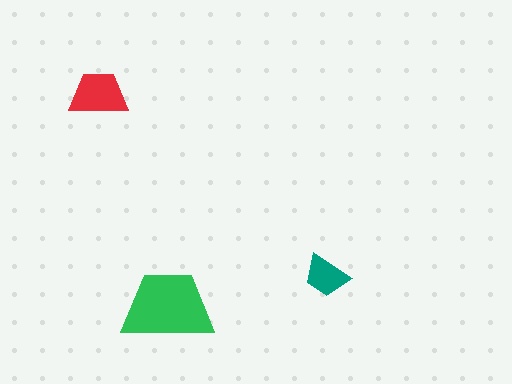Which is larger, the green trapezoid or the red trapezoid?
The green one.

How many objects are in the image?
There are 3 objects in the image.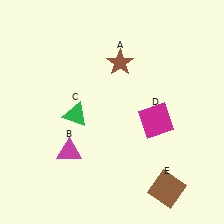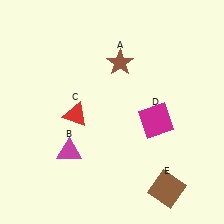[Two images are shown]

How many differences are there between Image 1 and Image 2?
There is 1 difference between the two images.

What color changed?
The triangle (C) changed from green in Image 1 to red in Image 2.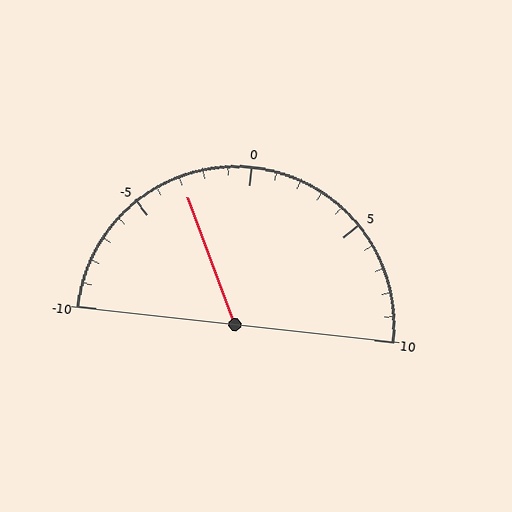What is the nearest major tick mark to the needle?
The nearest major tick mark is -5.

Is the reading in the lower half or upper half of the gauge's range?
The reading is in the lower half of the range (-10 to 10).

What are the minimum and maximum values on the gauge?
The gauge ranges from -10 to 10.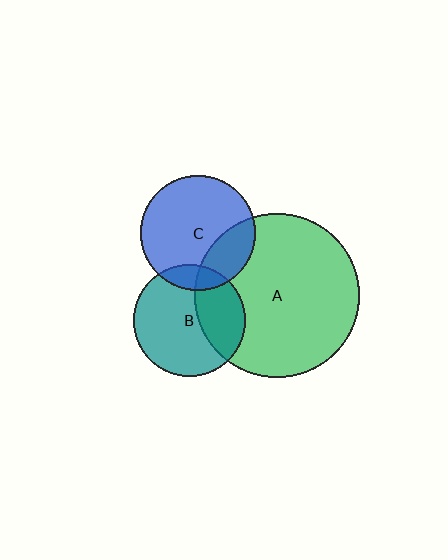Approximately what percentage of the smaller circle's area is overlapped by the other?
Approximately 25%.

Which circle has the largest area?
Circle A (green).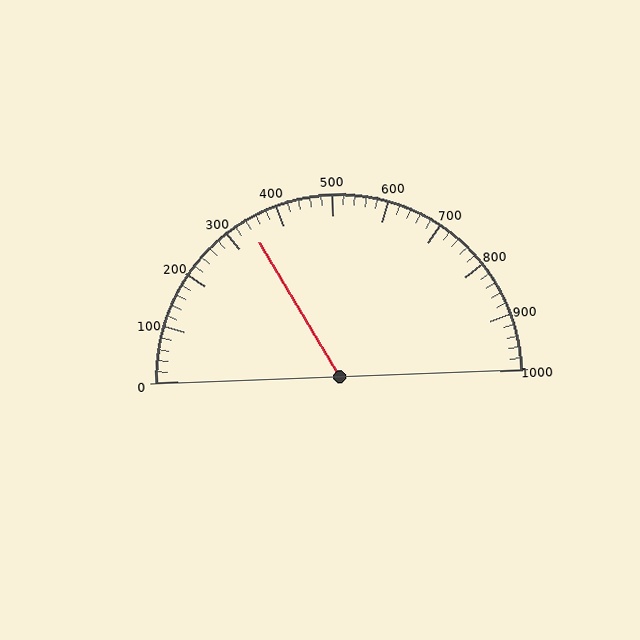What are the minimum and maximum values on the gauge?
The gauge ranges from 0 to 1000.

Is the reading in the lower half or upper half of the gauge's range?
The reading is in the lower half of the range (0 to 1000).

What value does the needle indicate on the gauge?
The needle indicates approximately 340.